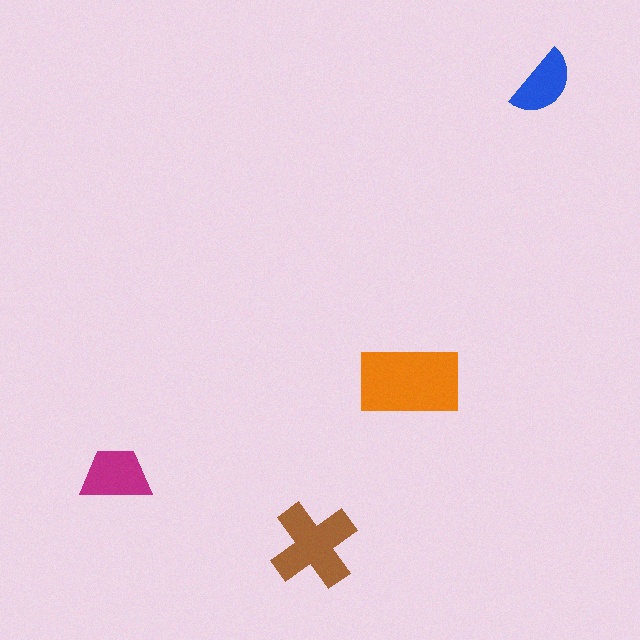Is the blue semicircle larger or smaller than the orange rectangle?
Smaller.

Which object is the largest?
The orange rectangle.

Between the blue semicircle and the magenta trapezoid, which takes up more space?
The magenta trapezoid.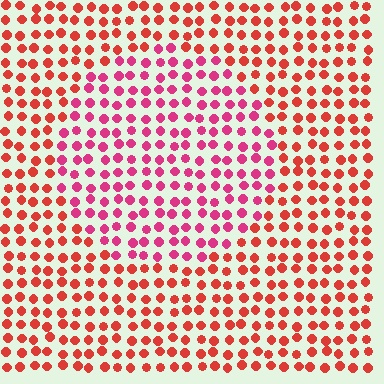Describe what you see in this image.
The image is filled with small red elements in a uniform arrangement. A circle-shaped region is visible where the elements are tinted to a slightly different hue, forming a subtle color boundary.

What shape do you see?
I see a circle.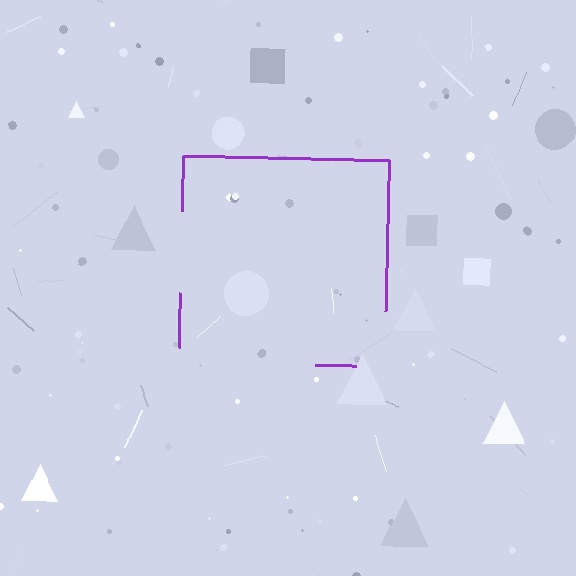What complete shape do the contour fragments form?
The contour fragments form a square.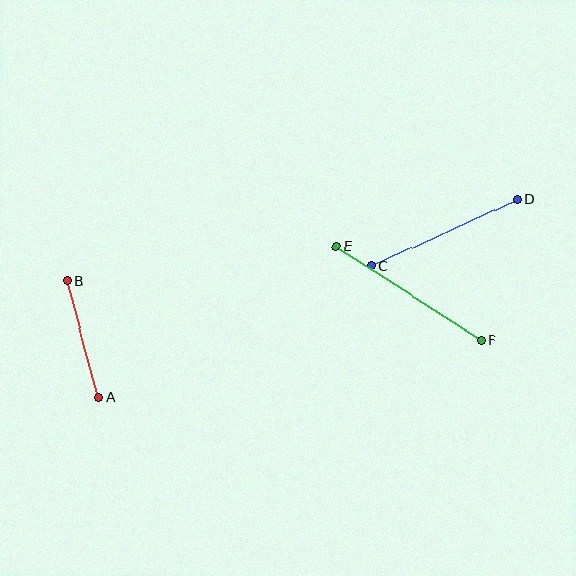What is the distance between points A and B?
The distance is approximately 120 pixels.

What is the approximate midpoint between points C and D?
The midpoint is at approximately (445, 232) pixels.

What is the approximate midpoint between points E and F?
The midpoint is at approximately (409, 293) pixels.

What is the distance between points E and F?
The distance is approximately 174 pixels.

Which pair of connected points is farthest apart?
Points E and F are farthest apart.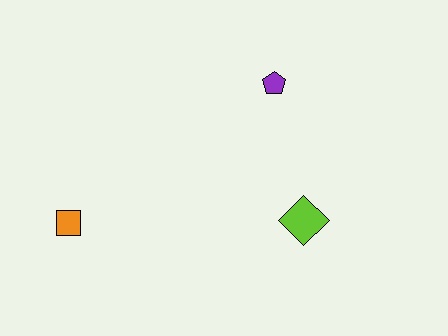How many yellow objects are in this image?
There are no yellow objects.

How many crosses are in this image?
There are no crosses.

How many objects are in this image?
There are 3 objects.